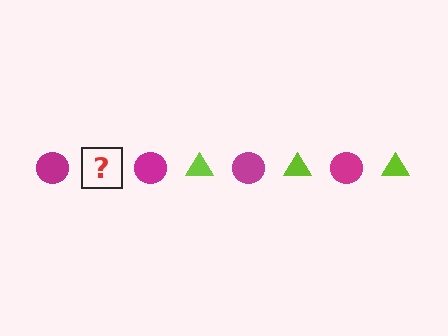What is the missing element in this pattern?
The missing element is a lime triangle.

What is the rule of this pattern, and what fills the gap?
The rule is that the pattern alternates between magenta circle and lime triangle. The gap should be filled with a lime triangle.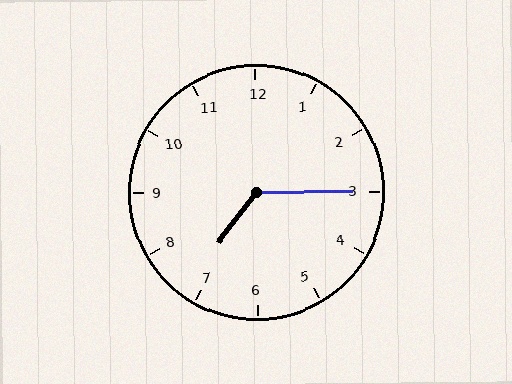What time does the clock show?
7:15.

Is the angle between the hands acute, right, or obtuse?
It is obtuse.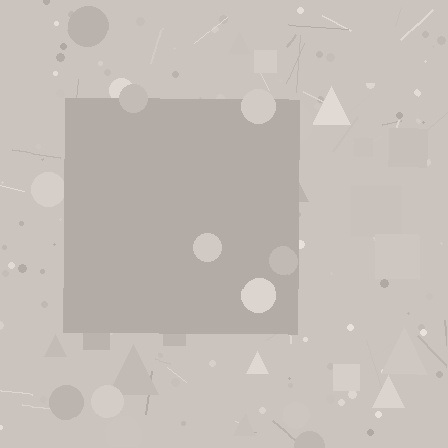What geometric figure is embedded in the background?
A square is embedded in the background.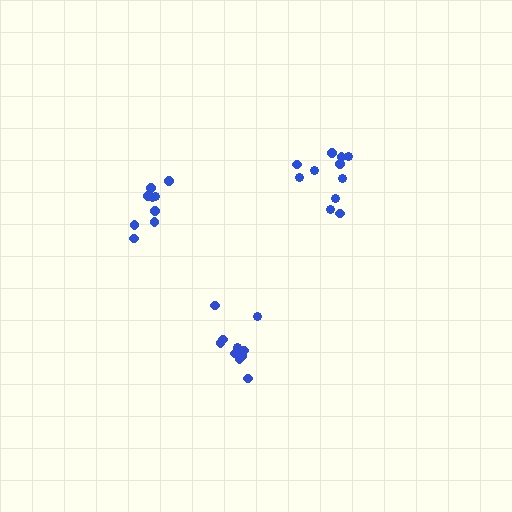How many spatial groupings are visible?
There are 3 spatial groupings.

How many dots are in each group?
Group 1: 11 dots, Group 2: 10 dots, Group 3: 9 dots (30 total).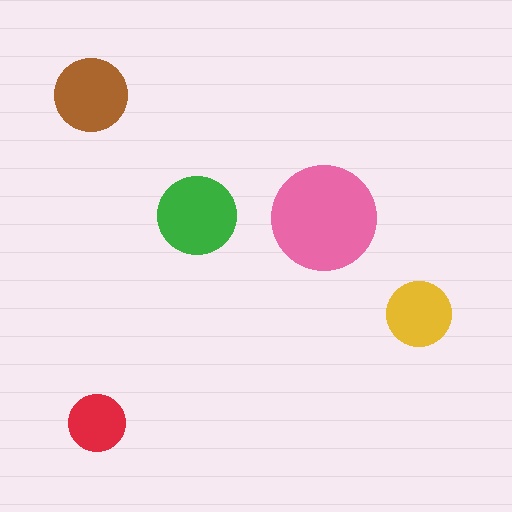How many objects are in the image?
There are 5 objects in the image.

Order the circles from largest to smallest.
the pink one, the green one, the brown one, the yellow one, the red one.